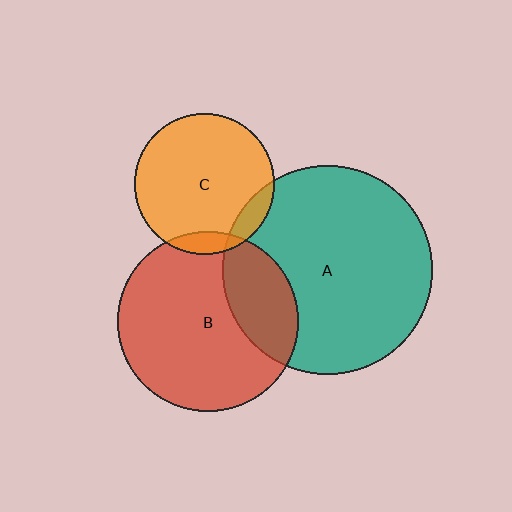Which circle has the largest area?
Circle A (teal).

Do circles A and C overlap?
Yes.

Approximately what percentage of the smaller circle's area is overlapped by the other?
Approximately 10%.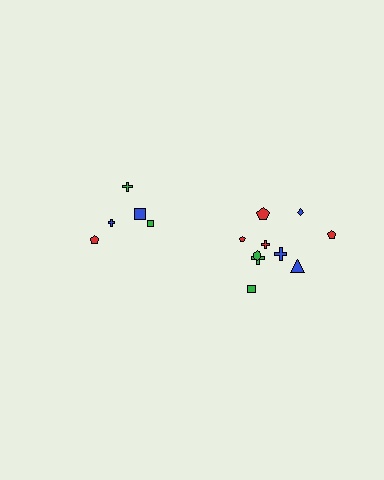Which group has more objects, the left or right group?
The right group.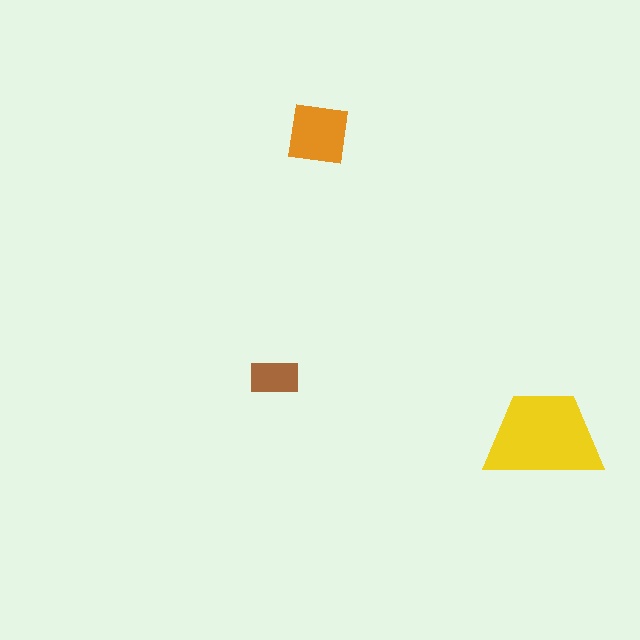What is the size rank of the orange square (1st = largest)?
2nd.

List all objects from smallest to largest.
The brown rectangle, the orange square, the yellow trapezoid.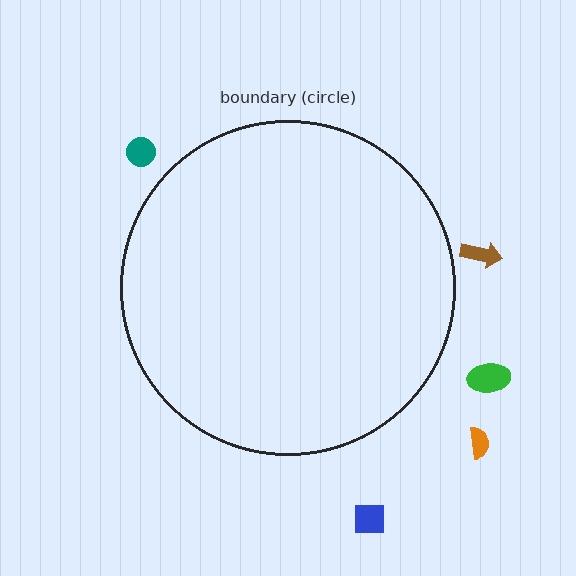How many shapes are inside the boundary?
0 inside, 5 outside.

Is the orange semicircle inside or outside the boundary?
Outside.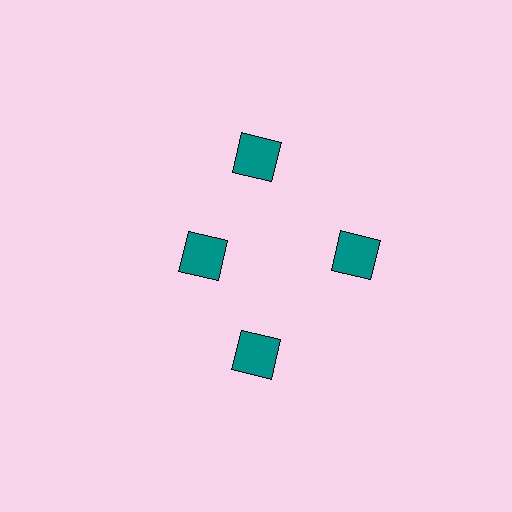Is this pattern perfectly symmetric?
No. The 4 teal squares are arranged in a ring, but one element near the 9 o'clock position is pulled inward toward the center, breaking the 4-fold rotational symmetry.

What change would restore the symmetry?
The symmetry would be restored by moving it outward, back onto the ring so that all 4 squares sit at equal angles and equal distance from the center.